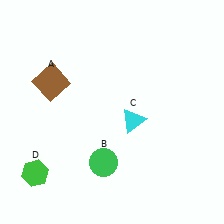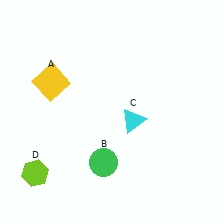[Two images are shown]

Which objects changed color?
A changed from brown to yellow. D changed from green to lime.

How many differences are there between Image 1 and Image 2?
There are 2 differences between the two images.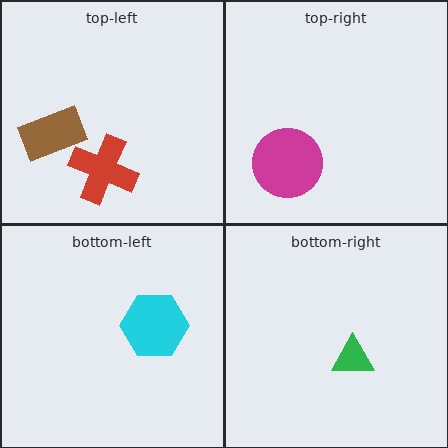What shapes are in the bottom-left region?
The cyan hexagon.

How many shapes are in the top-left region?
2.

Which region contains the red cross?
The top-left region.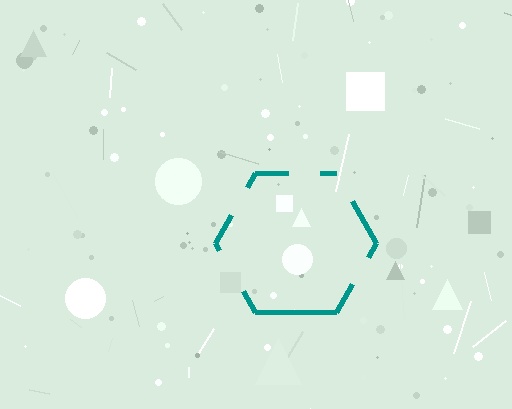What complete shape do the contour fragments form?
The contour fragments form a hexagon.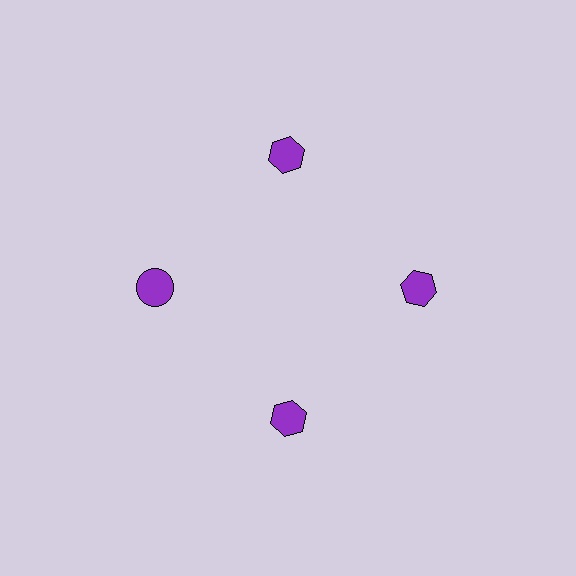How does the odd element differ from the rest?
It has a different shape: circle instead of hexagon.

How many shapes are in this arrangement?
There are 4 shapes arranged in a ring pattern.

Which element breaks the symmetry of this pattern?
The purple circle at roughly the 9 o'clock position breaks the symmetry. All other shapes are purple hexagons.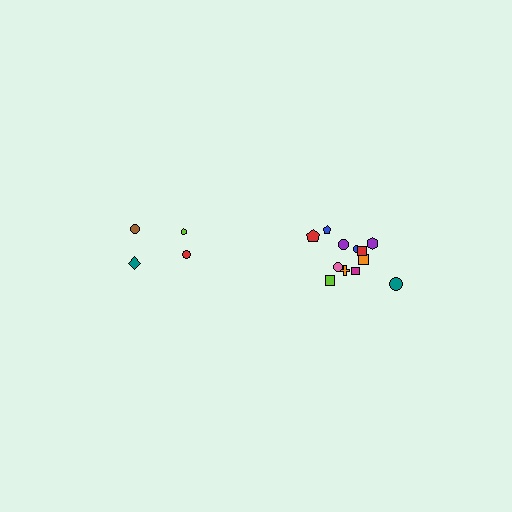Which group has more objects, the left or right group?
The right group.